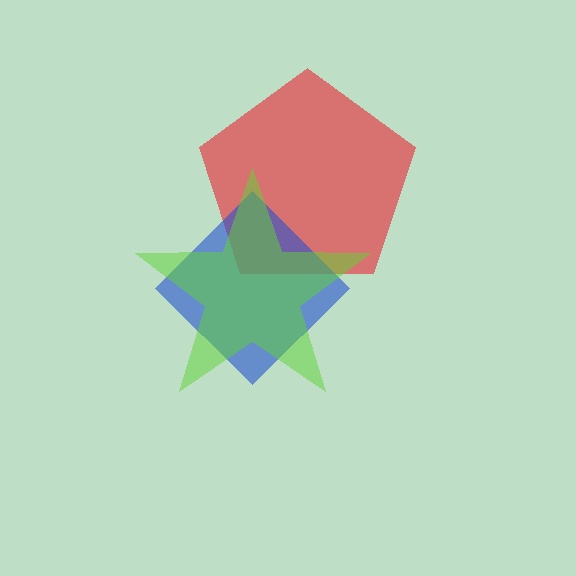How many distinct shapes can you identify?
There are 3 distinct shapes: a red pentagon, a blue diamond, a lime star.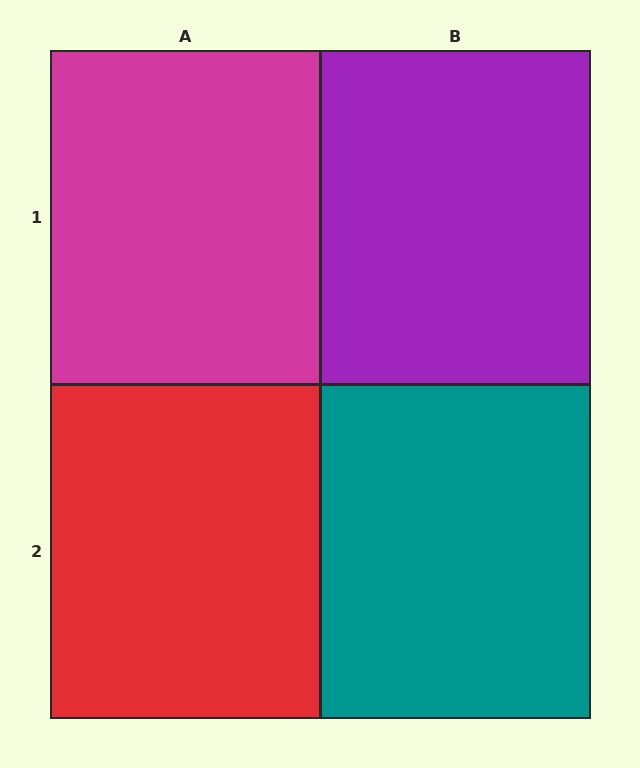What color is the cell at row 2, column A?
Red.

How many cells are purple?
1 cell is purple.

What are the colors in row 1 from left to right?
Magenta, purple.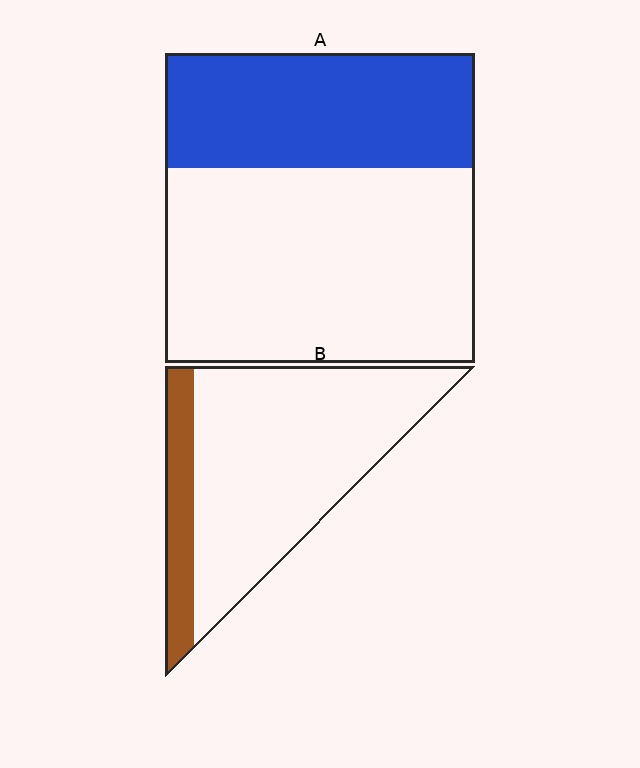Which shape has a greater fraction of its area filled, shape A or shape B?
Shape A.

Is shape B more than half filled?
No.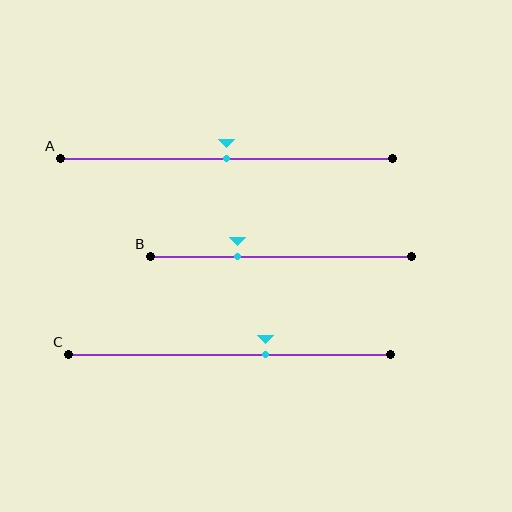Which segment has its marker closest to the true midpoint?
Segment A has its marker closest to the true midpoint.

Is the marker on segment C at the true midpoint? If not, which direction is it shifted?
No, the marker on segment C is shifted to the right by about 11% of the segment length.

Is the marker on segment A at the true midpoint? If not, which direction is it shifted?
Yes, the marker on segment A is at the true midpoint.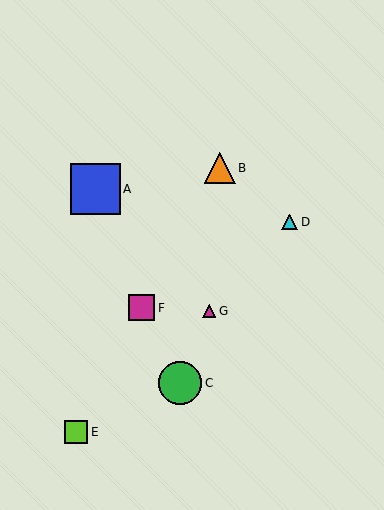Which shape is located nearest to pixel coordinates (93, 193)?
The blue square (labeled A) at (95, 189) is nearest to that location.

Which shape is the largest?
The blue square (labeled A) is the largest.